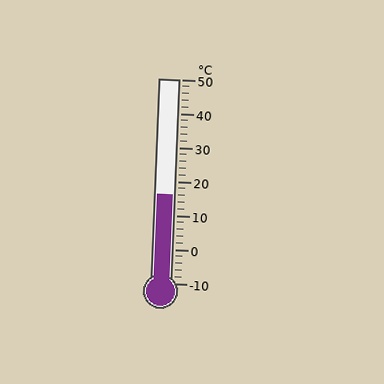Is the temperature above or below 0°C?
The temperature is above 0°C.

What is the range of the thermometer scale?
The thermometer scale ranges from -10°C to 50°C.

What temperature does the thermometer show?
The thermometer shows approximately 16°C.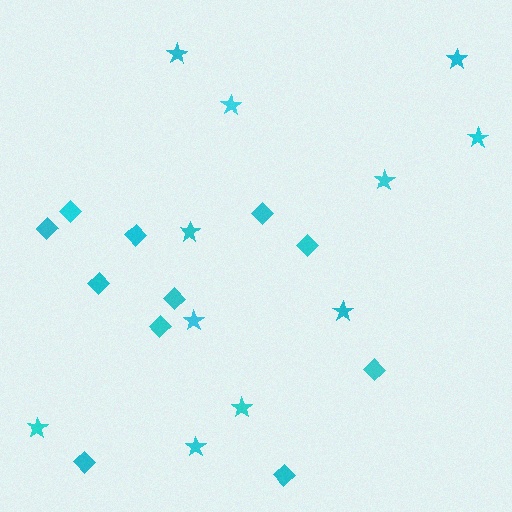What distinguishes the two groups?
There are 2 groups: one group of stars (11) and one group of diamonds (11).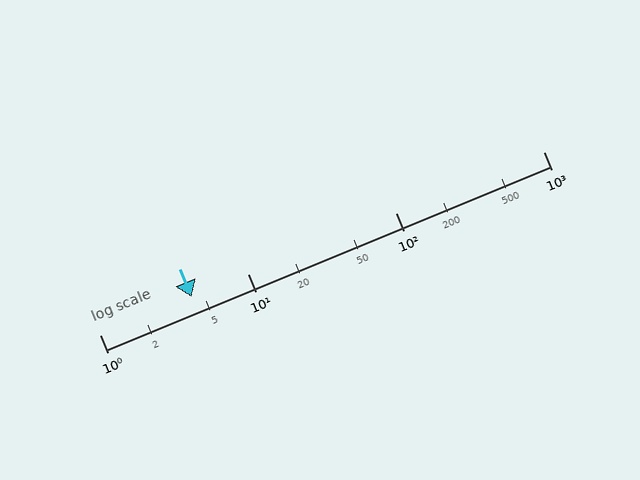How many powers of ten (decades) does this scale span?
The scale spans 3 decades, from 1 to 1000.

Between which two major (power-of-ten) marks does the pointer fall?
The pointer is between 1 and 10.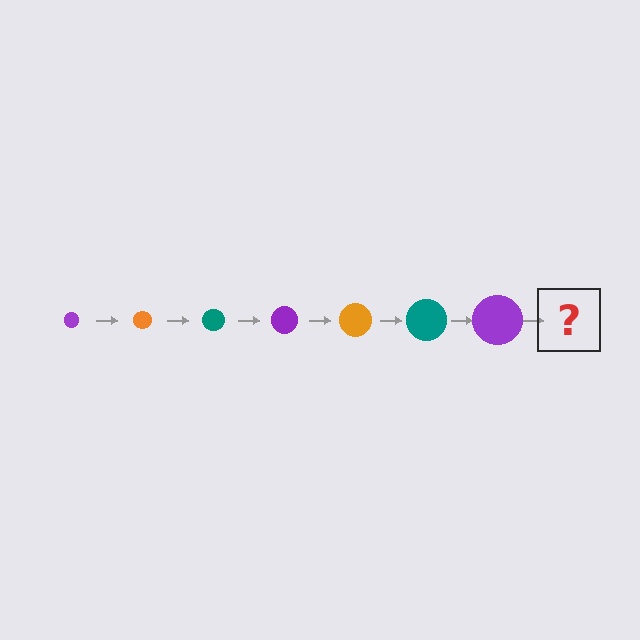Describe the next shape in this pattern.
It should be an orange circle, larger than the previous one.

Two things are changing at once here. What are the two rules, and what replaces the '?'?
The two rules are that the circle grows larger each step and the color cycles through purple, orange, and teal. The '?' should be an orange circle, larger than the previous one.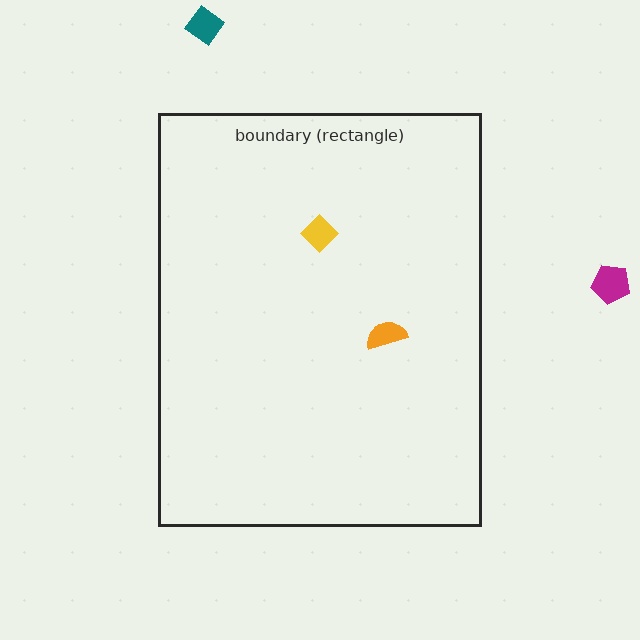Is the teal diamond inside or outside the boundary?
Outside.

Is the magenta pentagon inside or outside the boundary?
Outside.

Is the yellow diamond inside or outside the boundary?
Inside.